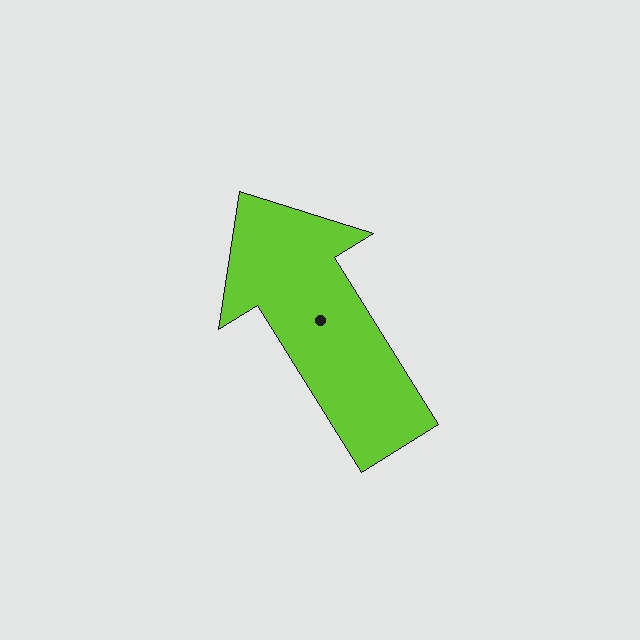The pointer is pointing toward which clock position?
Roughly 11 o'clock.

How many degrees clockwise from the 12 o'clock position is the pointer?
Approximately 328 degrees.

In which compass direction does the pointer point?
Northwest.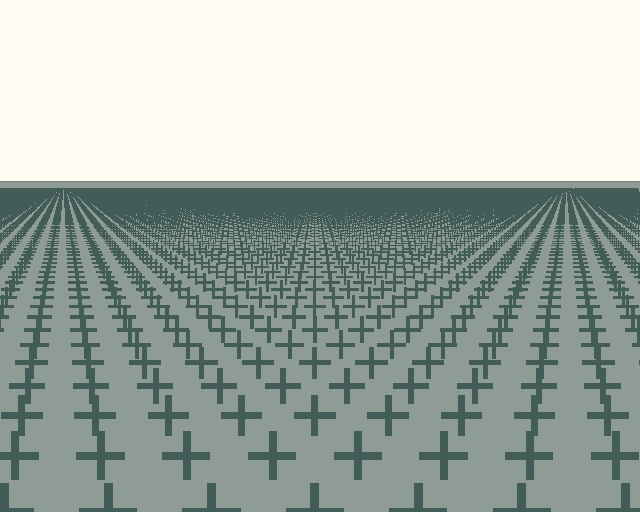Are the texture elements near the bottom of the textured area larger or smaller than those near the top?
Larger. Near the bottom, elements are closer to the viewer and appear at a bigger on-screen size.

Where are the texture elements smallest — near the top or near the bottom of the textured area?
Near the top.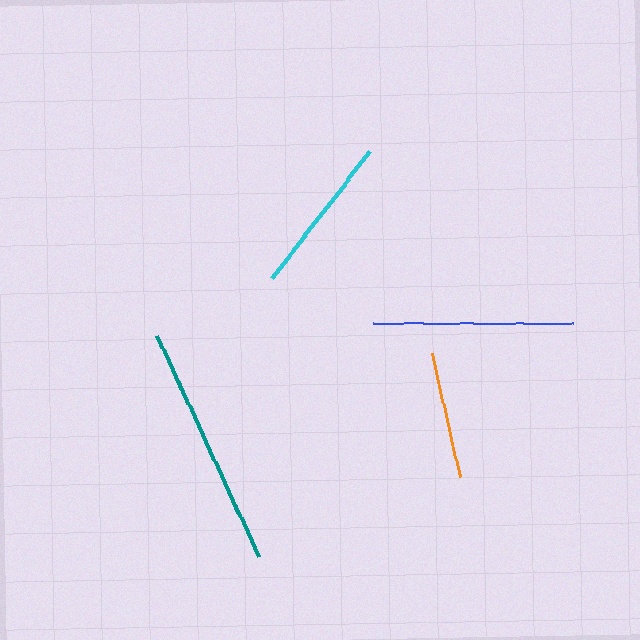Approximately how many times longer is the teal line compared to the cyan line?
The teal line is approximately 1.5 times the length of the cyan line.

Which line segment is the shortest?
The orange line is the shortest at approximately 126 pixels.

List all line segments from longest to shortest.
From longest to shortest: teal, blue, cyan, orange.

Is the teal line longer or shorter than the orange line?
The teal line is longer than the orange line.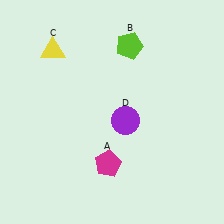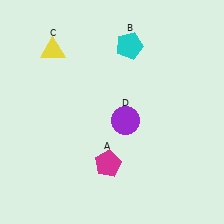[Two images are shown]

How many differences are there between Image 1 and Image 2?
There is 1 difference between the two images.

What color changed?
The pentagon (B) changed from lime in Image 1 to cyan in Image 2.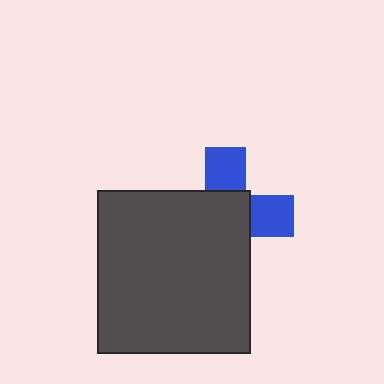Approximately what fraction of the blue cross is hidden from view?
Roughly 64% of the blue cross is hidden behind the dark gray rectangle.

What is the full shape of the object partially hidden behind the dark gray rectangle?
The partially hidden object is a blue cross.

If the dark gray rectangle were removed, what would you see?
You would see the complete blue cross.